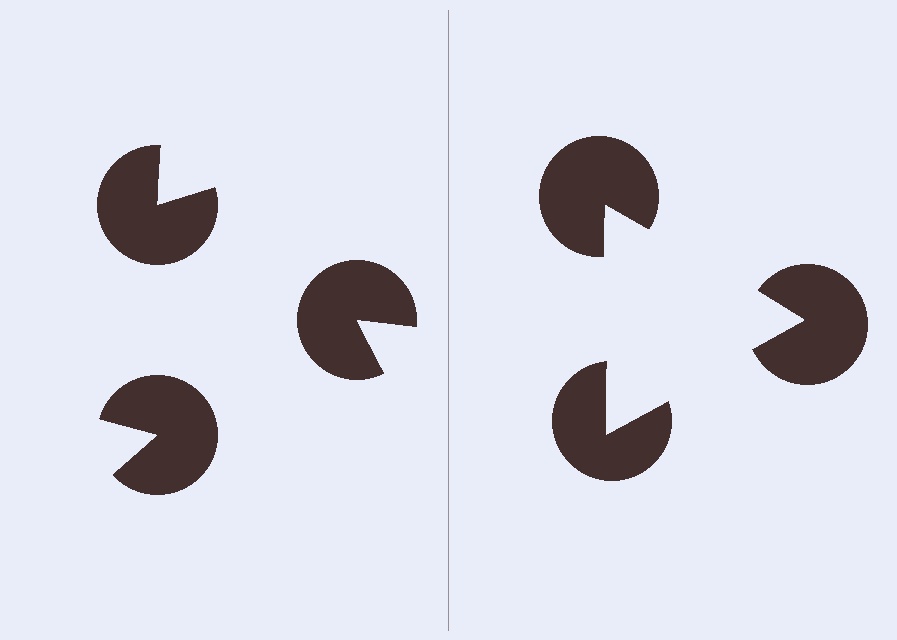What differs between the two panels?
The pac-man discs are positioned identically on both sides; only the wedge orientations differ. On the right they align to a triangle; on the left they are misaligned.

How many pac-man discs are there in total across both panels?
6 — 3 on each side.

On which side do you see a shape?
An illusory triangle appears on the right side. On the left side the wedge cuts are rotated, so no coherent shape forms.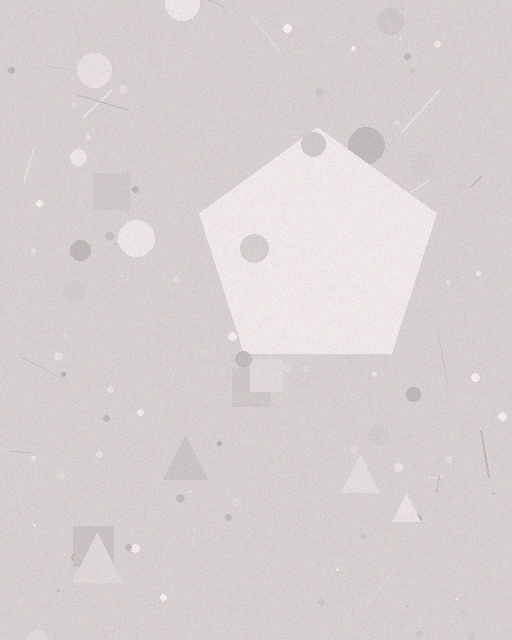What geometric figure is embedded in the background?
A pentagon is embedded in the background.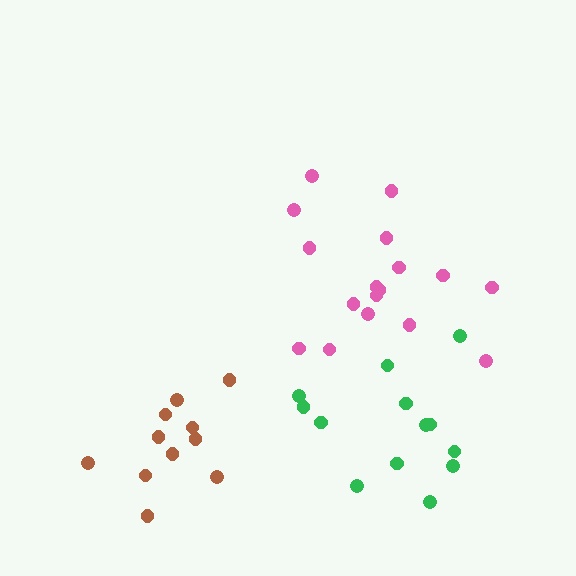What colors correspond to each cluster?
The clusters are colored: green, pink, brown.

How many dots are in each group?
Group 1: 13 dots, Group 2: 17 dots, Group 3: 11 dots (41 total).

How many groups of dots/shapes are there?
There are 3 groups.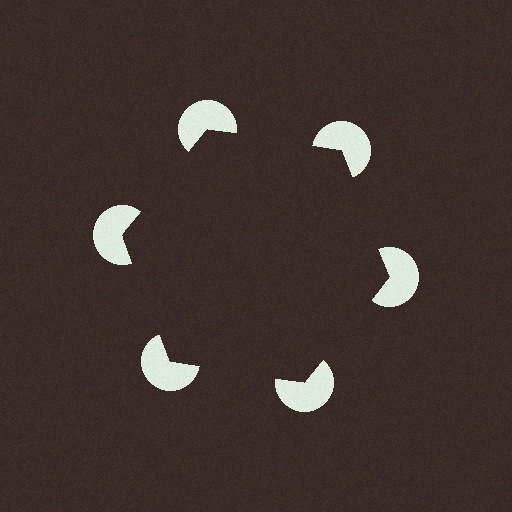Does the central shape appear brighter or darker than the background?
It typically appears slightly darker than the background, even though no actual brightness change is drawn.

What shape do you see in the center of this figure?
An illusory hexagon — its edges are inferred from the aligned wedge cuts in the pac-man discs, not physically drawn.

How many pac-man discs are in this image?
There are 6 — one at each vertex of the illusory hexagon.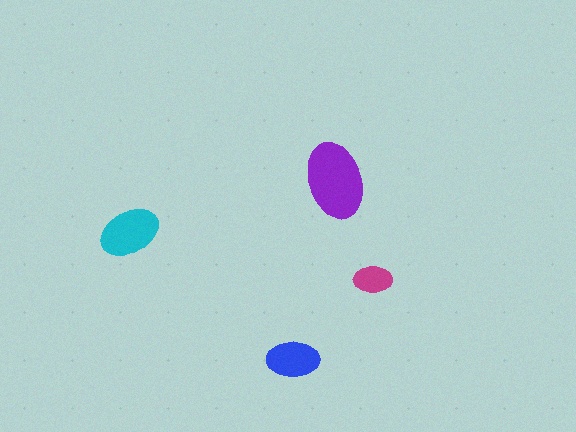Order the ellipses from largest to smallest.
the purple one, the cyan one, the blue one, the magenta one.